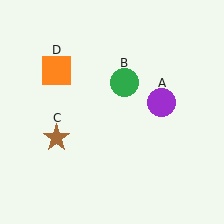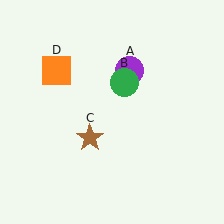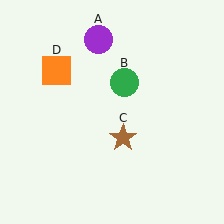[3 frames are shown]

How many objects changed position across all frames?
2 objects changed position: purple circle (object A), brown star (object C).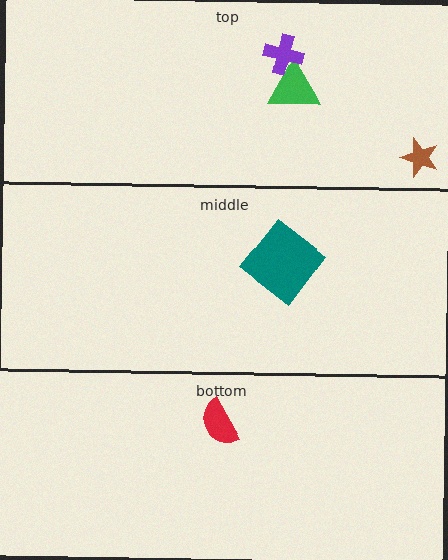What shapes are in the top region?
The green triangle, the brown star, the purple cross.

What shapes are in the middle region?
The teal diamond.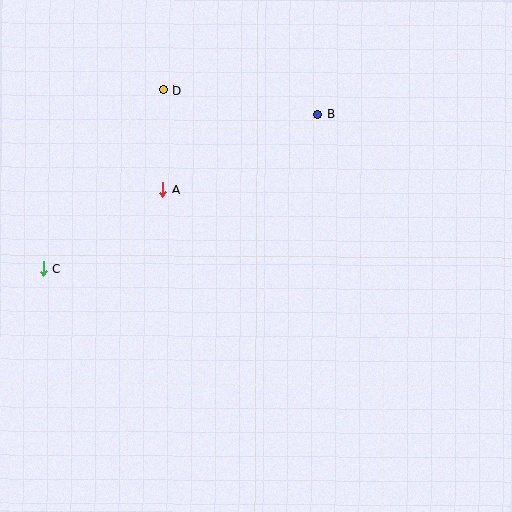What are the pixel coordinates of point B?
Point B is at (317, 114).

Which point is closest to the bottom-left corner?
Point C is closest to the bottom-left corner.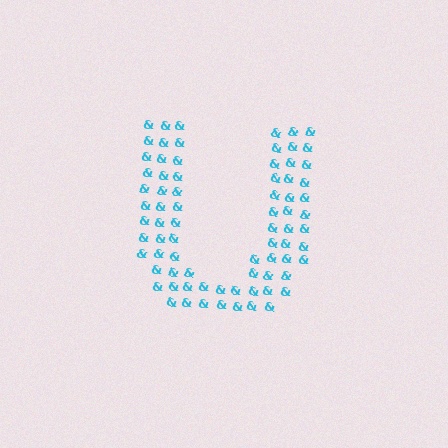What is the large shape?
The large shape is the letter U.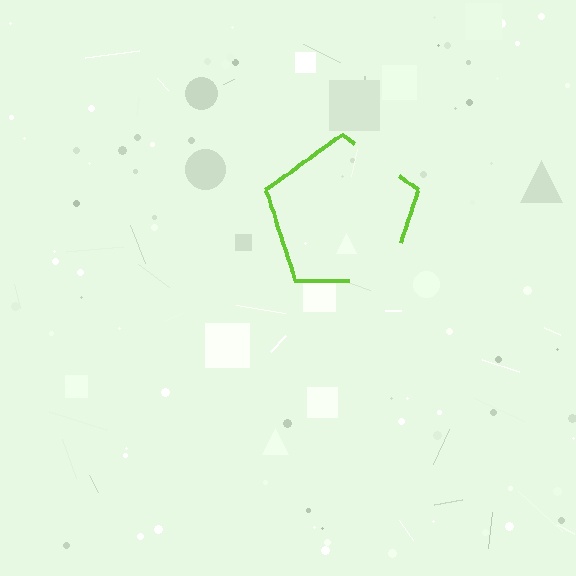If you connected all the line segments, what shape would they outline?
They would outline a pentagon.